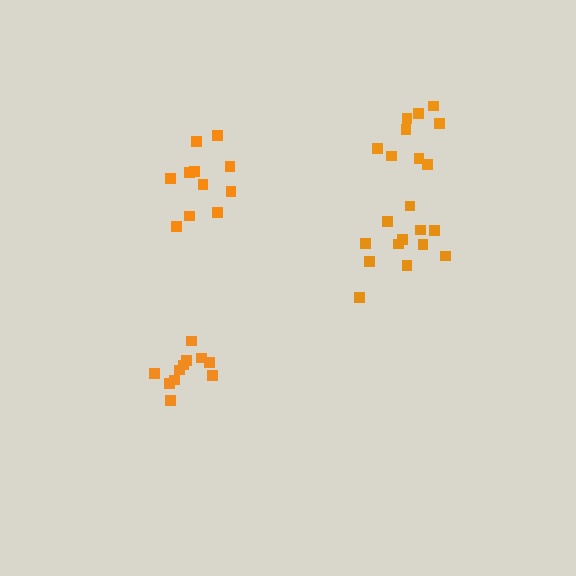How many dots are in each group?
Group 1: 12 dots, Group 2: 11 dots, Group 3: 9 dots, Group 4: 11 dots (43 total).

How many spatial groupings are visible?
There are 4 spatial groupings.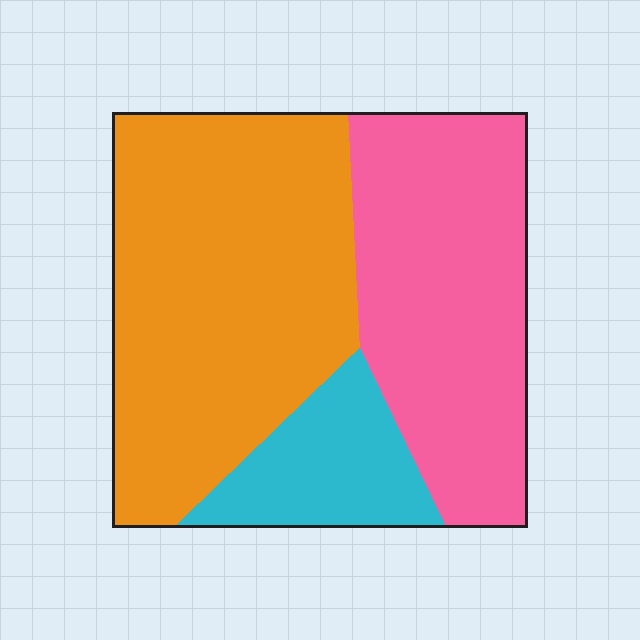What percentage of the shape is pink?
Pink takes up about three eighths (3/8) of the shape.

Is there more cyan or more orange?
Orange.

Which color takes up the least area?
Cyan, at roughly 15%.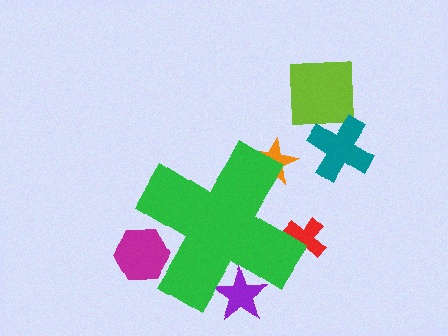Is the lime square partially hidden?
No, the lime square is fully visible.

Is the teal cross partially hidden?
No, the teal cross is fully visible.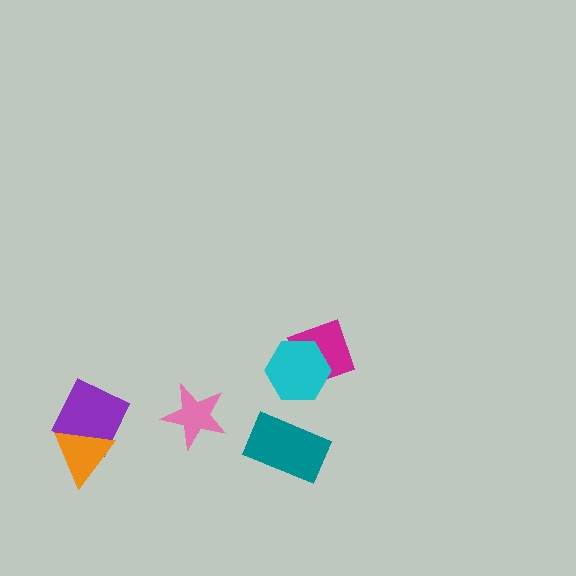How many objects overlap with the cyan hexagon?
1 object overlaps with the cyan hexagon.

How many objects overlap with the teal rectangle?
0 objects overlap with the teal rectangle.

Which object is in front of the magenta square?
The cyan hexagon is in front of the magenta square.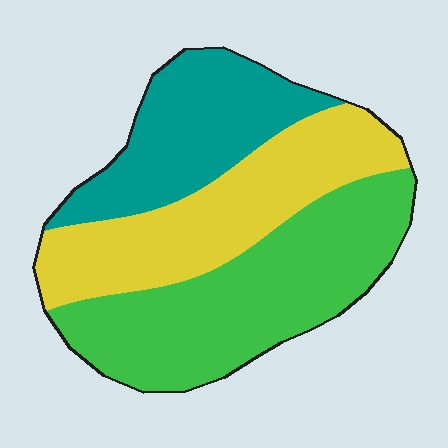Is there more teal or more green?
Green.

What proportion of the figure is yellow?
Yellow covers 33% of the figure.